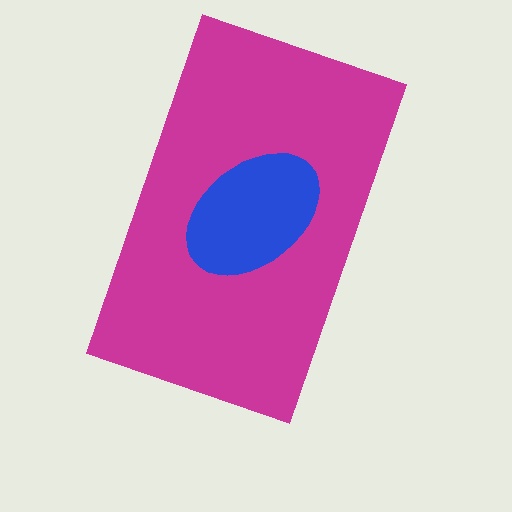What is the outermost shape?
The magenta rectangle.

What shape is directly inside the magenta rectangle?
The blue ellipse.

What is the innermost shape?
The blue ellipse.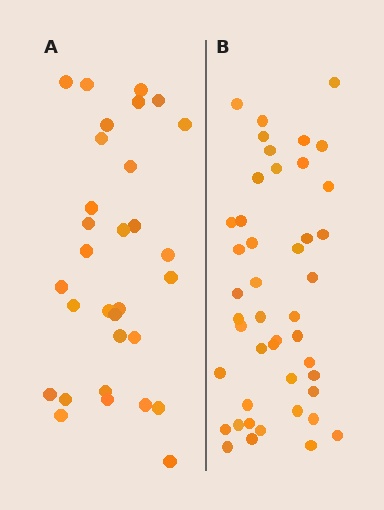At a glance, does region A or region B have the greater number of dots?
Region B (the right region) has more dots.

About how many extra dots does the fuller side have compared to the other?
Region B has approximately 15 more dots than region A.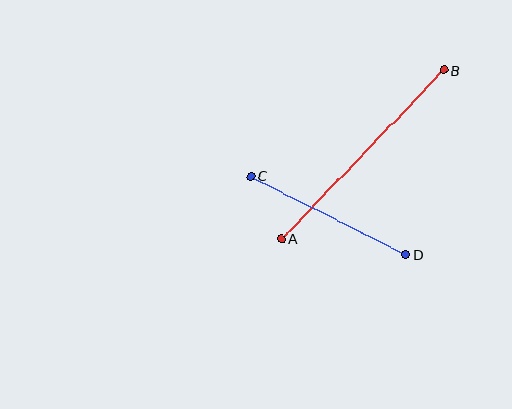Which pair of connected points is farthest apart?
Points A and B are farthest apart.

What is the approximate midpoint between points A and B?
The midpoint is at approximately (363, 155) pixels.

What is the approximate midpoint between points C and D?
The midpoint is at approximately (328, 215) pixels.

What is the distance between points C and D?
The distance is approximately 174 pixels.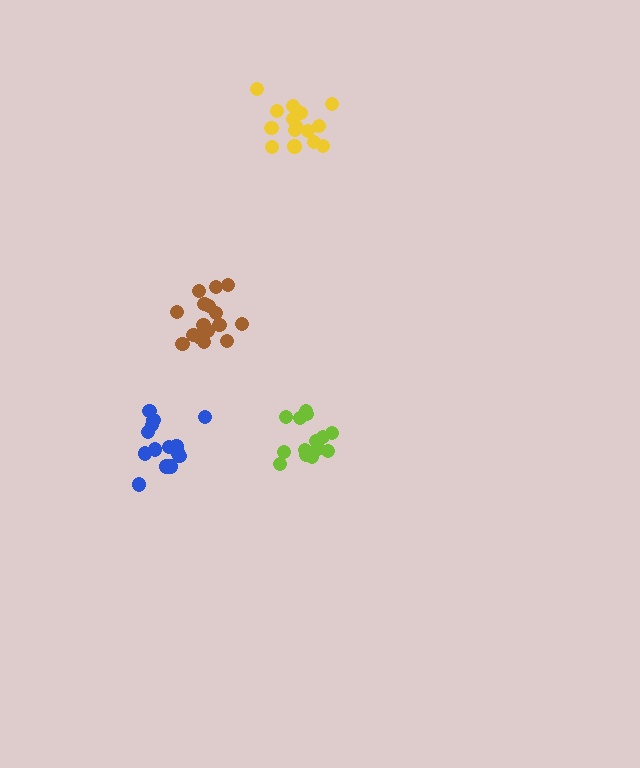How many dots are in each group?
Group 1: 14 dots, Group 2: 14 dots, Group 3: 16 dots, Group 4: 16 dots (60 total).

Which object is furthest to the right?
The lime cluster is rightmost.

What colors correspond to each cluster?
The clusters are colored: lime, blue, brown, yellow.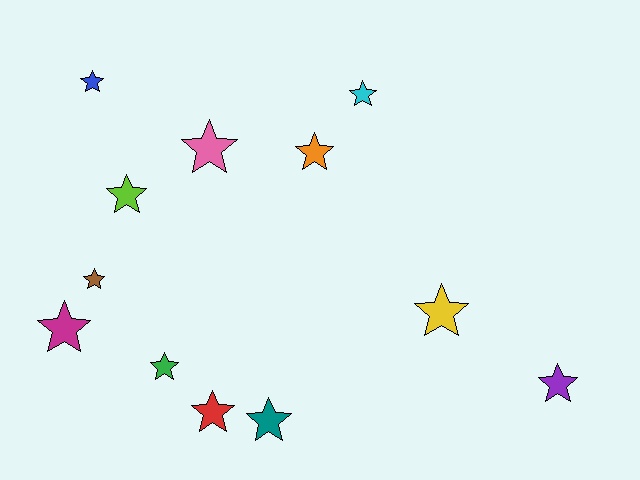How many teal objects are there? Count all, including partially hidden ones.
There is 1 teal object.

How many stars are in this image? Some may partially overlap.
There are 12 stars.